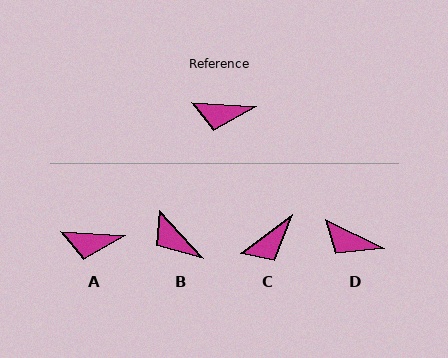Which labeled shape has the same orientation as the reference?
A.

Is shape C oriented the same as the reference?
No, it is off by about 40 degrees.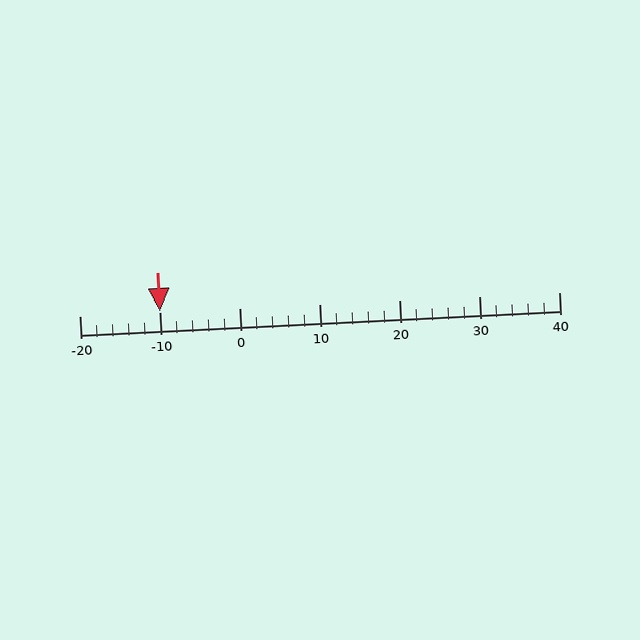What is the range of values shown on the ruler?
The ruler shows values from -20 to 40.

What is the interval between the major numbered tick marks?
The major tick marks are spaced 10 units apart.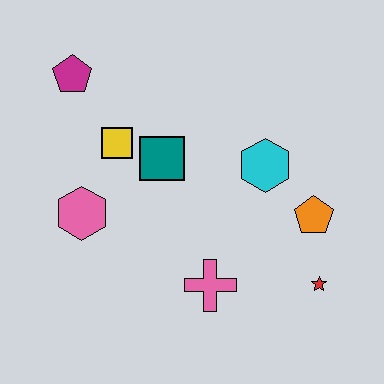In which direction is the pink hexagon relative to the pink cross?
The pink hexagon is to the left of the pink cross.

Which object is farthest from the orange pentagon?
The magenta pentagon is farthest from the orange pentagon.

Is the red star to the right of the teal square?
Yes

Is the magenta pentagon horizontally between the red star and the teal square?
No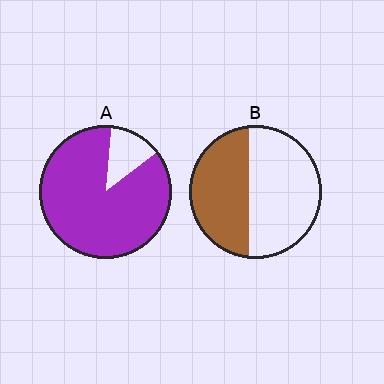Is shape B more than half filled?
No.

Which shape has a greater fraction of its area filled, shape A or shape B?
Shape A.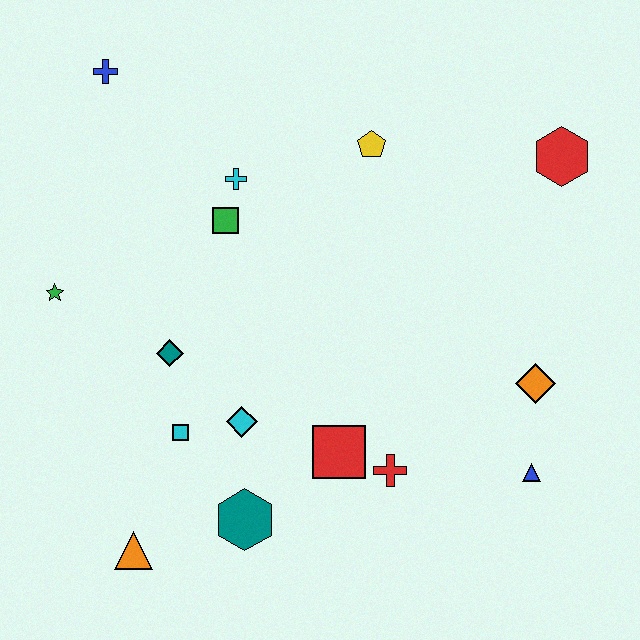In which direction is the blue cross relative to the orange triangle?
The blue cross is above the orange triangle.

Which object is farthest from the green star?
The red hexagon is farthest from the green star.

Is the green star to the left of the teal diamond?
Yes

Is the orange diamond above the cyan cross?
No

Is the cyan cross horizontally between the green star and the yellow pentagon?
Yes